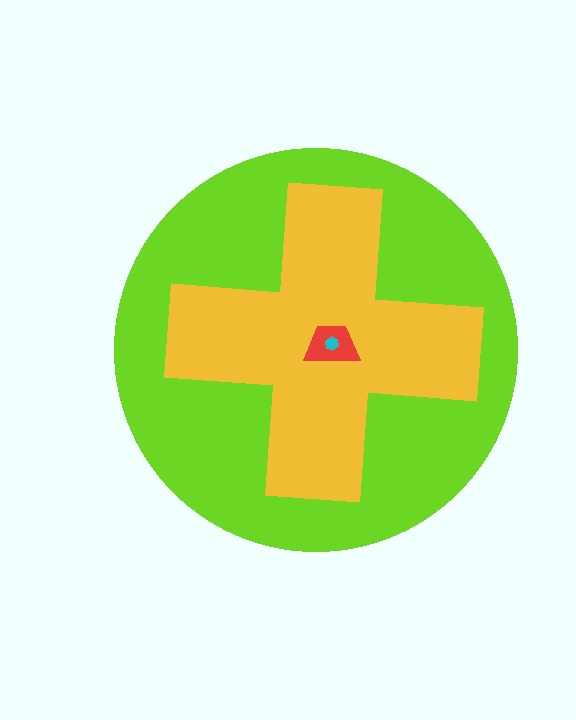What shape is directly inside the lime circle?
The yellow cross.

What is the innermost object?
The cyan hexagon.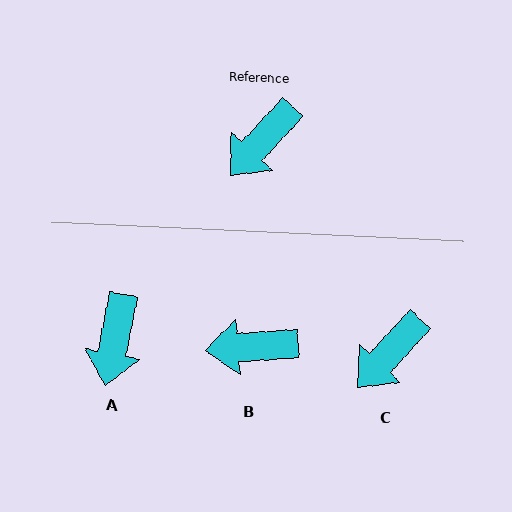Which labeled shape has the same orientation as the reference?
C.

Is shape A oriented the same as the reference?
No, it is off by about 31 degrees.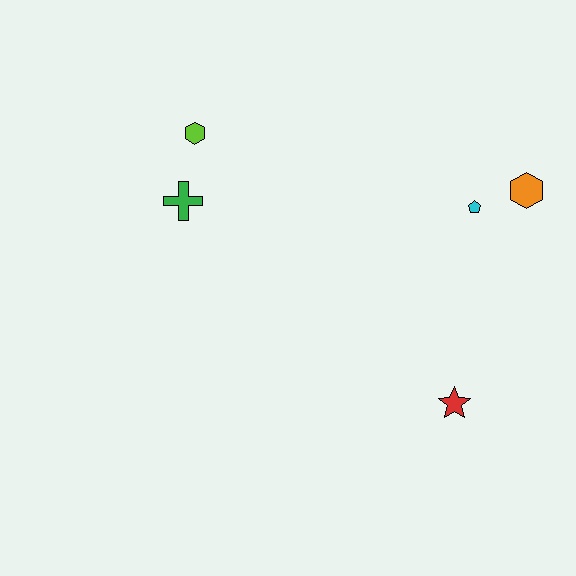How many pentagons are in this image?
There is 1 pentagon.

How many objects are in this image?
There are 5 objects.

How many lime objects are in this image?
There is 1 lime object.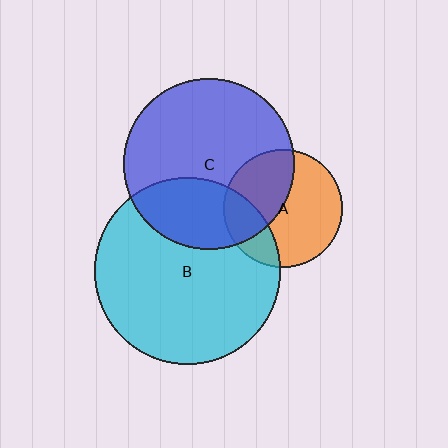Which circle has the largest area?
Circle B (cyan).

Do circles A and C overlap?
Yes.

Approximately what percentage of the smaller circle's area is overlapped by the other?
Approximately 40%.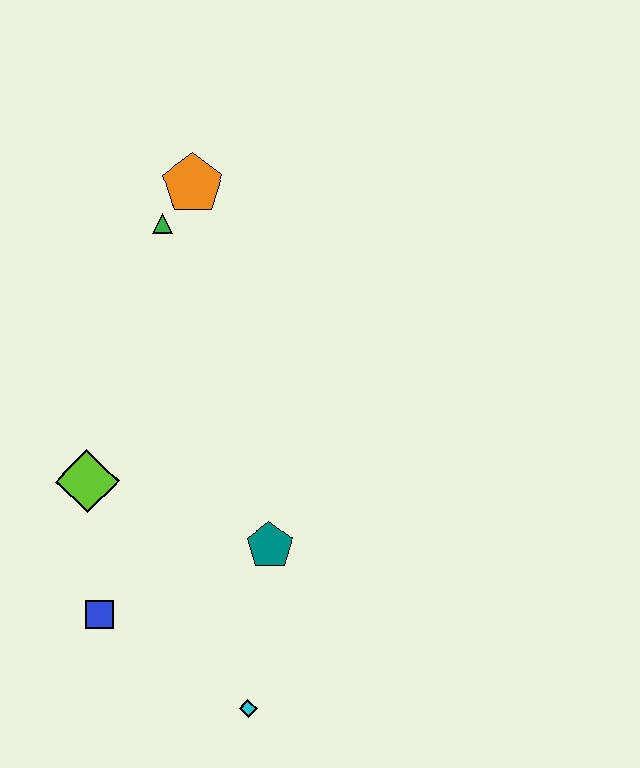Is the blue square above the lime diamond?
No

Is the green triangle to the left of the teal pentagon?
Yes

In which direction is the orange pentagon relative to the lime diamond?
The orange pentagon is above the lime diamond.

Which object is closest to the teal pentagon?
The cyan diamond is closest to the teal pentagon.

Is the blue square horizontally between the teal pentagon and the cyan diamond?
No